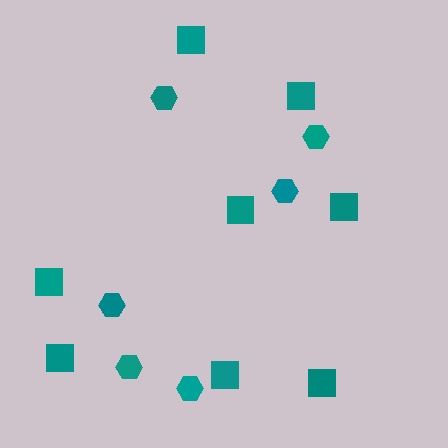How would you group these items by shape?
There are 2 groups: one group of squares (8) and one group of hexagons (6).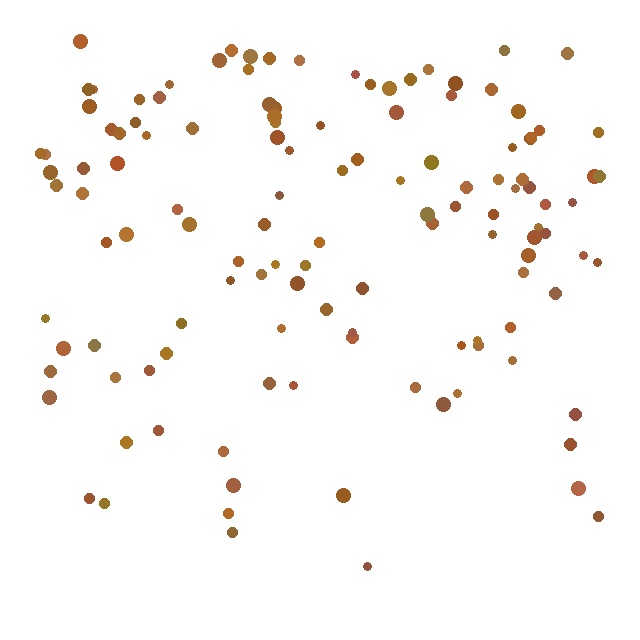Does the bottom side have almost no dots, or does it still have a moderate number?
Still a moderate number, just noticeably fewer than the top.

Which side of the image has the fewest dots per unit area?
The bottom.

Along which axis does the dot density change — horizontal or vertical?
Vertical.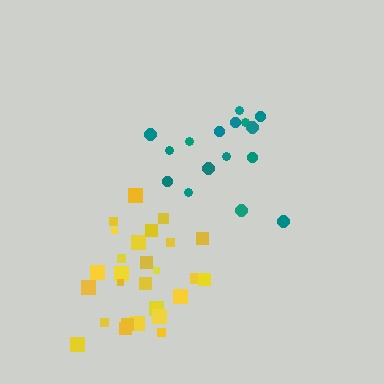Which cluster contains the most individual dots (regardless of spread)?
Yellow (28).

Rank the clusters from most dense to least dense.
teal, yellow.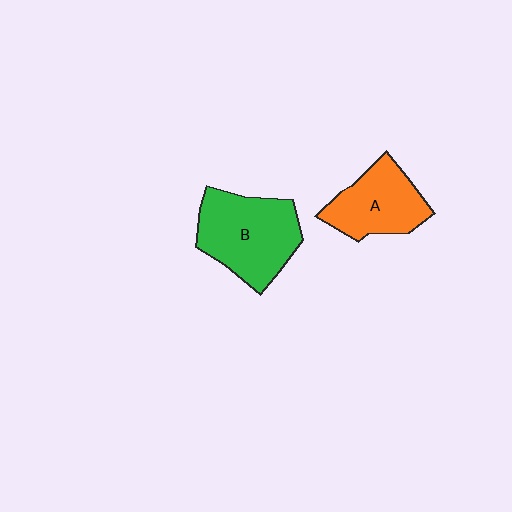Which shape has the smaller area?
Shape A (orange).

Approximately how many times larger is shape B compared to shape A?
Approximately 1.3 times.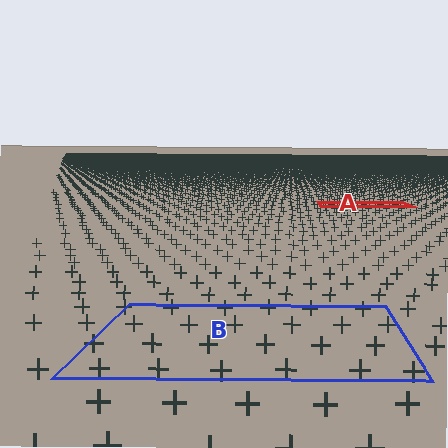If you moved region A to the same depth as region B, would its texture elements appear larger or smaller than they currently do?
They would appear larger. At a closer depth, the same texture elements are projected at a bigger on-screen size.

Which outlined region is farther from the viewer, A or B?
Region A is farther from the viewer — the texture elements inside it appear smaller and more densely packed.